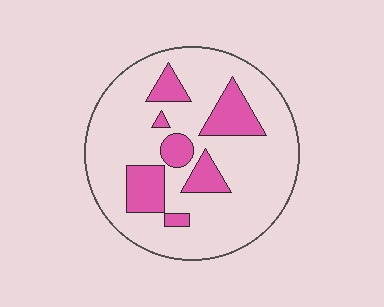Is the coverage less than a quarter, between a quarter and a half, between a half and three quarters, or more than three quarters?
Less than a quarter.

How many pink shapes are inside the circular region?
7.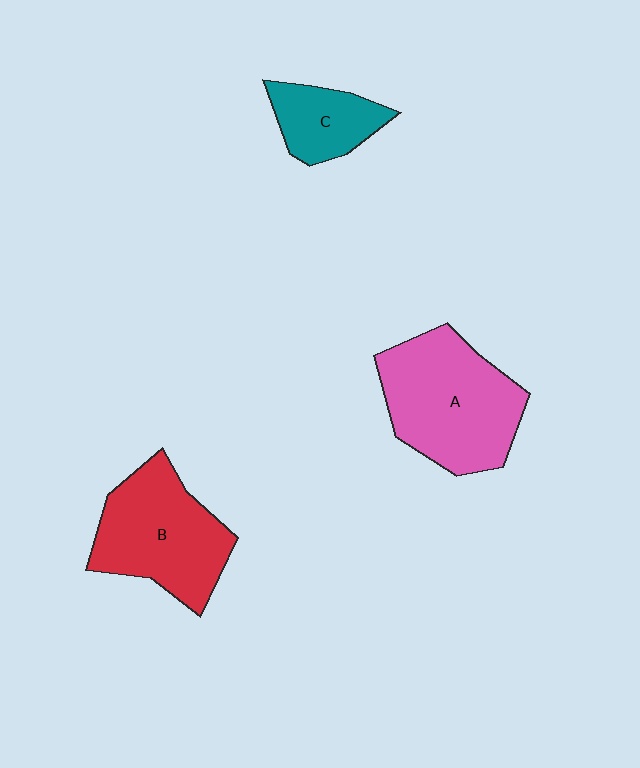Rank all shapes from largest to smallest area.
From largest to smallest: A (pink), B (red), C (teal).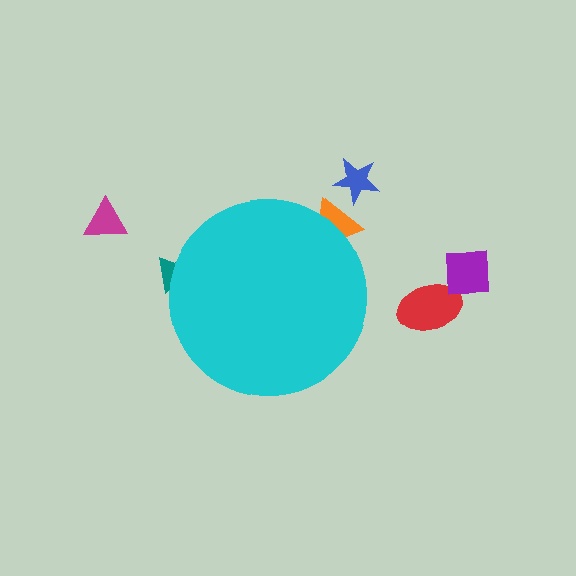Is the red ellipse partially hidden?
No, the red ellipse is fully visible.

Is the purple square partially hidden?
No, the purple square is fully visible.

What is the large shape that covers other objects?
A cyan circle.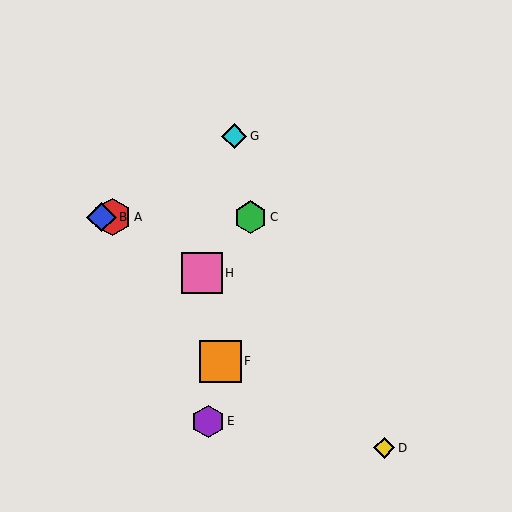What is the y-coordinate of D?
Object D is at y≈448.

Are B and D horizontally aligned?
No, B is at y≈217 and D is at y≈448.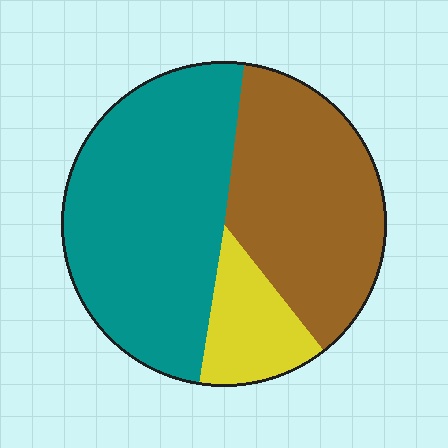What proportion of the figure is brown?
Brown takes up about three eighths (3/8) of the figure.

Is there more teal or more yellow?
Teal.